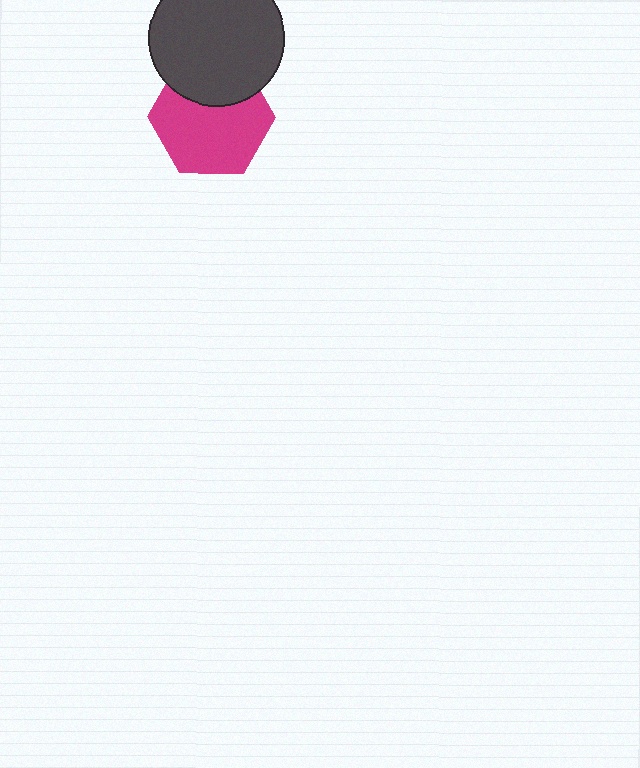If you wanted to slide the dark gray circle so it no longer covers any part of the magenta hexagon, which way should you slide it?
Slide it up — that is the most direct way to separate the two shapes.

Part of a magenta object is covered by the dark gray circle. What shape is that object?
It is a hexagon.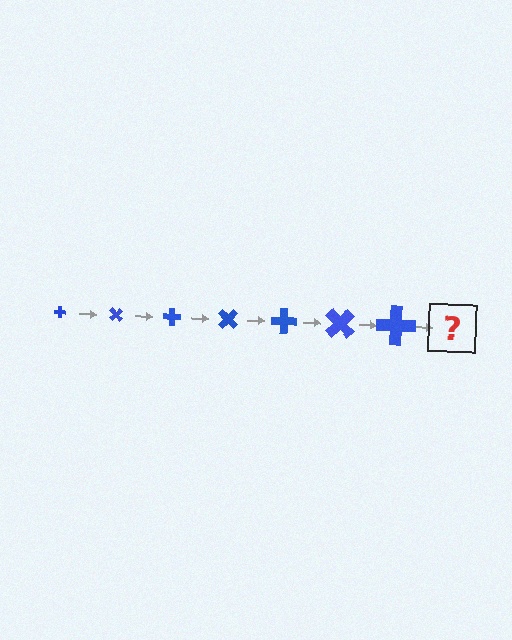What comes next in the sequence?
The next element should be a cross, larger than the previous one and rotated 315 degrees from the start.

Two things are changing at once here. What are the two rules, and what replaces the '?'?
The two rules are that the cross grows larger each step and it rotates 45 degrees each step. The '?' should be a cross, larger than the previous one and rotated 315 degrees from the start.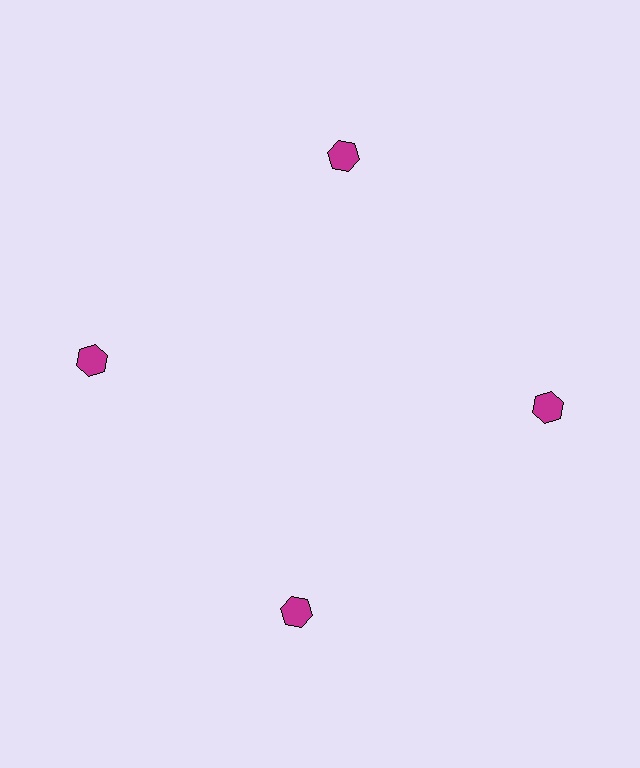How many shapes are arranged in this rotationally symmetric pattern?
There are 4 shapes, arranged in 4 groups of 1.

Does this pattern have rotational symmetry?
Yes, this pattern has 4-fold rotational symmetry. It looks the same after rotating 90 degrees around the center.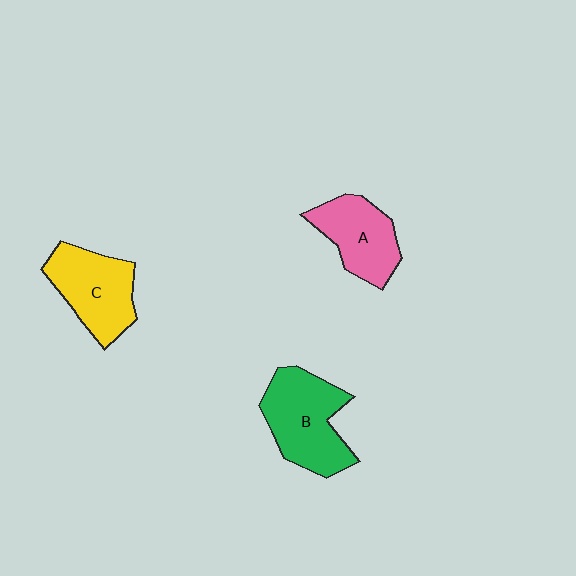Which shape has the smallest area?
Shape A (pink).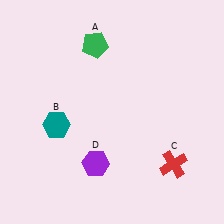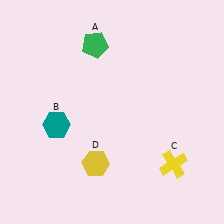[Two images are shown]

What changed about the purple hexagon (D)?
In Image 1, D is purple. In Image 2, it changed to yellow.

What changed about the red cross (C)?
In Image 1, C is red. In Image 2, it changed to yellow.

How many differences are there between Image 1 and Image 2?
There are 2 differences between the two images.